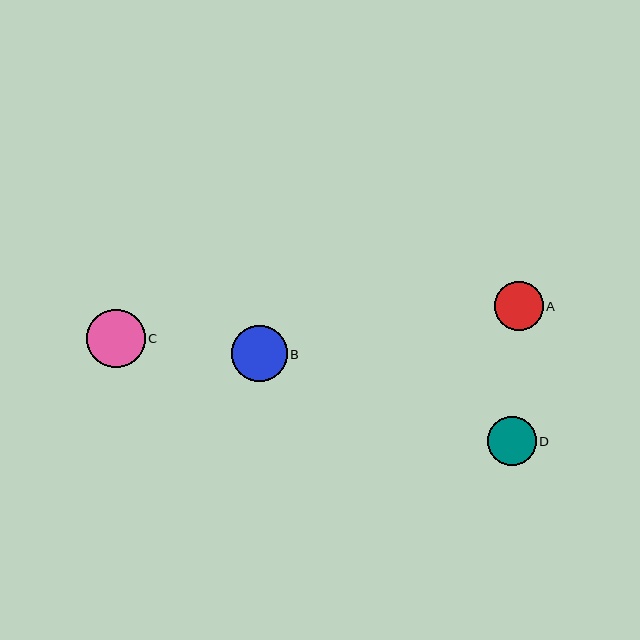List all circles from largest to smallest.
From largest to smallest: C, B, A, D.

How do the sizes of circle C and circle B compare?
Circle C and circle B are approximately the same size.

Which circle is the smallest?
Circle D is the smallest with a size of approximately 49 pixels.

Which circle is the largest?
Circle C is the largest with a size of approximately 58 pixels.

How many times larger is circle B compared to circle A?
Circle B is approximately 1.1 times the size of circle A.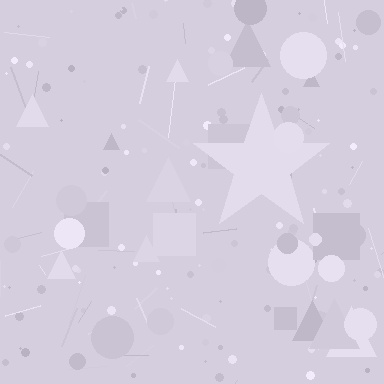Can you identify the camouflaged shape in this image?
The camouflaged shape is a star.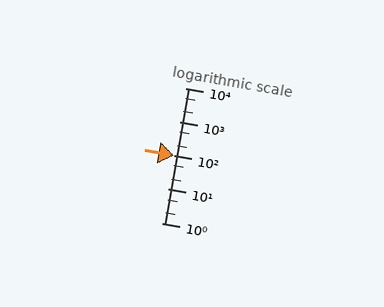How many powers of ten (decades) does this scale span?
The scale spans 4 decades, from 1 to 10000.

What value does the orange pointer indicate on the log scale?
The pointer indicates approximately 100.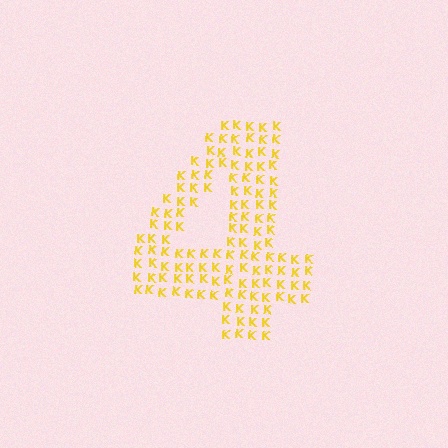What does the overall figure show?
The overall figure shows the digit 4.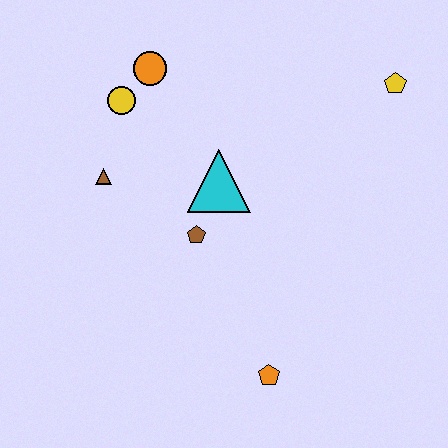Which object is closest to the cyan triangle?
The brown pentagon is closest to the cyan triangle.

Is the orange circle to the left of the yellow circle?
No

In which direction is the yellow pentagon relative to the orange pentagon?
The yellow pentagon is above the orange pentagon.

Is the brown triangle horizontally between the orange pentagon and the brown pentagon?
No